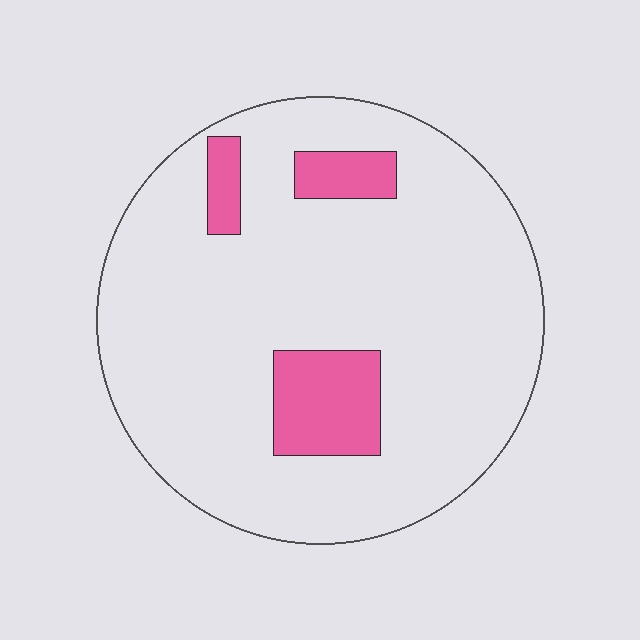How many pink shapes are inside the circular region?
3.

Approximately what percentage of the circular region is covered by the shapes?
Approximately 10%.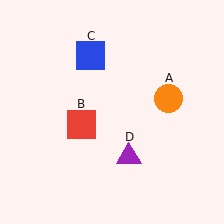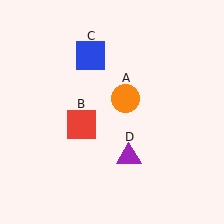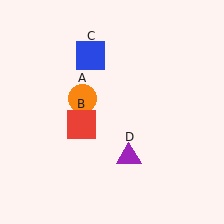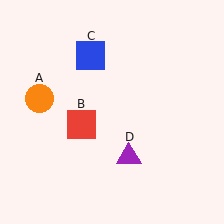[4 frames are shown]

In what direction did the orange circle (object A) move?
The orange circle (object A) moved left.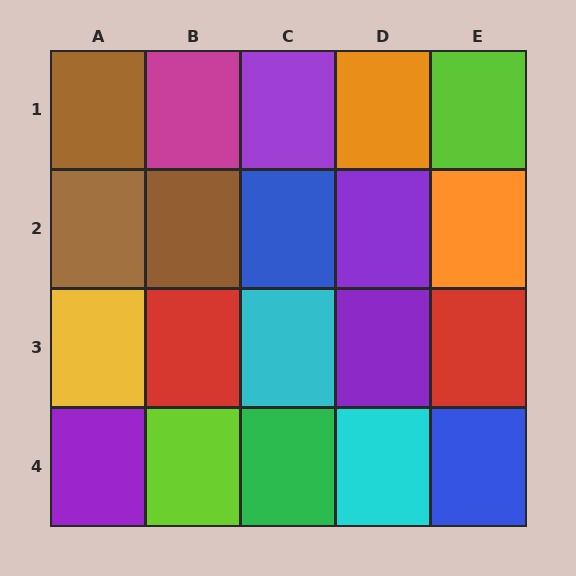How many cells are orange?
2 cells are orange.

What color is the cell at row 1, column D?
Orange.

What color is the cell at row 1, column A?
Brown.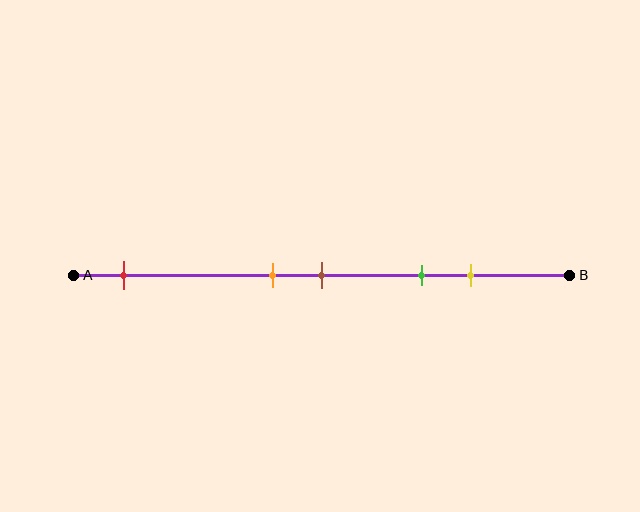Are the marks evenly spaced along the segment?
No, the marks are not evenly spaced.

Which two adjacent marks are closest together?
The orange and brown marks are the closest adjacent pair.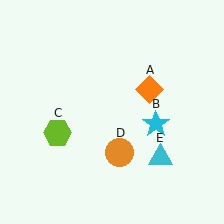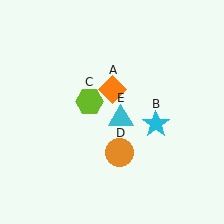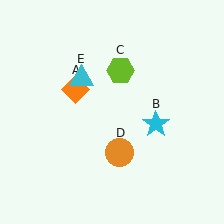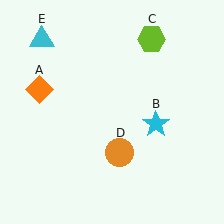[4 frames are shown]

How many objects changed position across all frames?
3 objects changed position: orange diamond (object A), lime hexagon (object C), cyan triangle (object E).